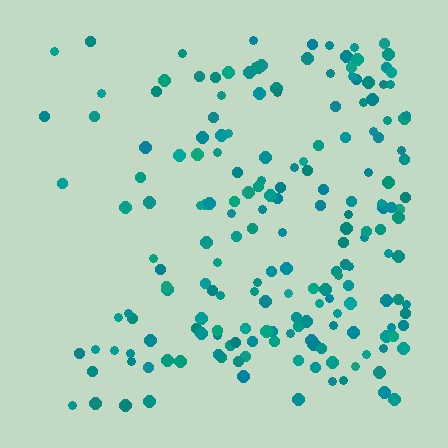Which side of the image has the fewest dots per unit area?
The left.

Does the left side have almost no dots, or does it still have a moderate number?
Still a moderate number, just noticeably fewer than the right.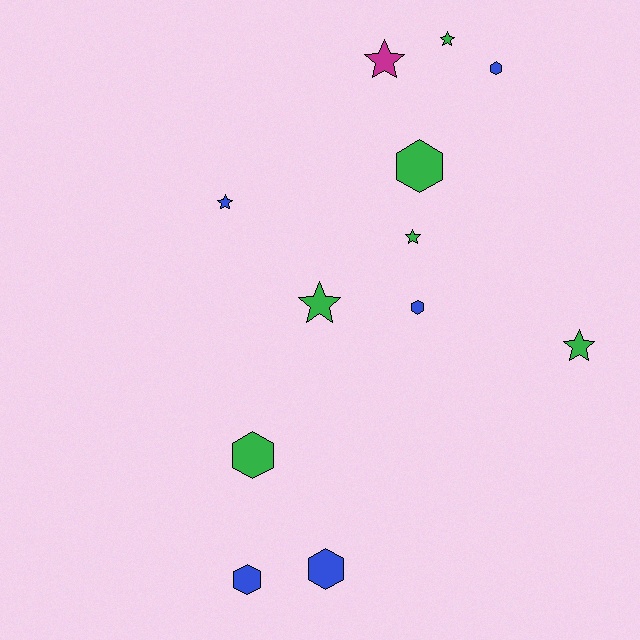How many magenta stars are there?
There is 1 magenta star.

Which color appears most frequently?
Green, with 6 objects.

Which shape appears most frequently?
Star, with 6 objects.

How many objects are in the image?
There are 12 objects.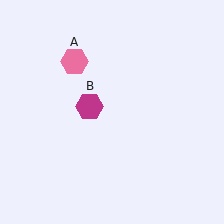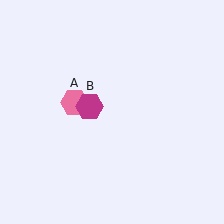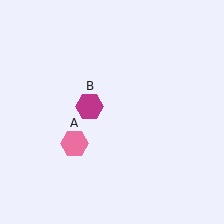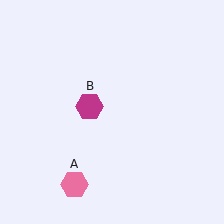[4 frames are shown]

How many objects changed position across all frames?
1 object changed position: pink hexagon (object A).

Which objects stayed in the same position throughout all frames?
Magenta hexagon (object B) remained stationary.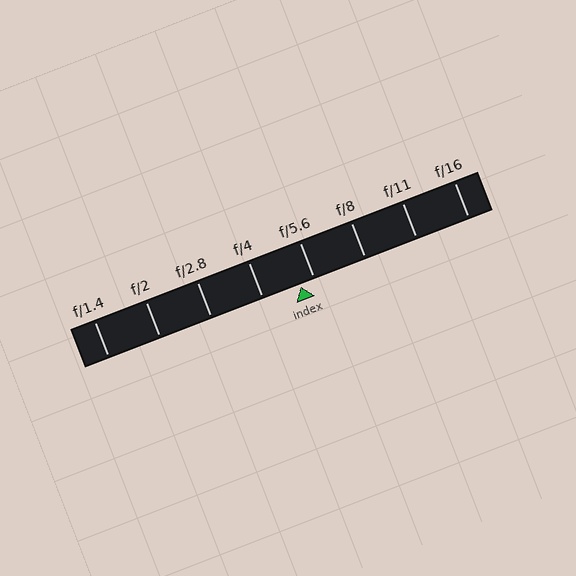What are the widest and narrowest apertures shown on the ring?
The widest aperture shown is f/1.4 and the narrowest is f/16.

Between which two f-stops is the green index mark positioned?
The index mark is between f/4 and f/5.6.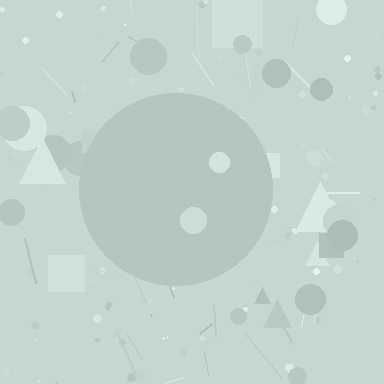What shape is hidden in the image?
A circle is hidden in the image.